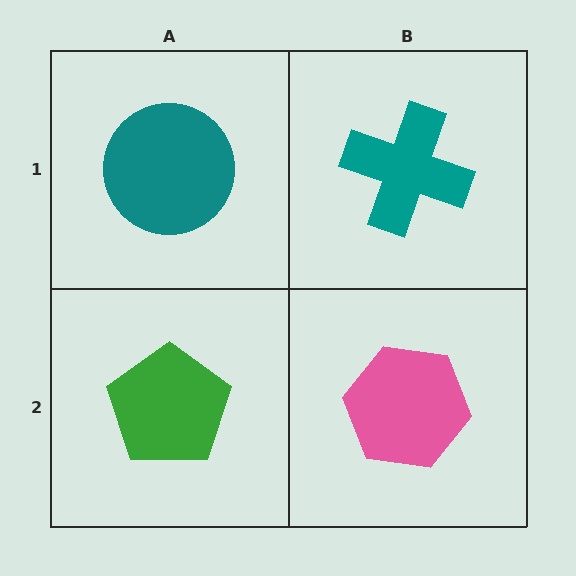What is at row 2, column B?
A pink hexagon.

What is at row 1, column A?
A teal circle.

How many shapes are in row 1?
2 shapes.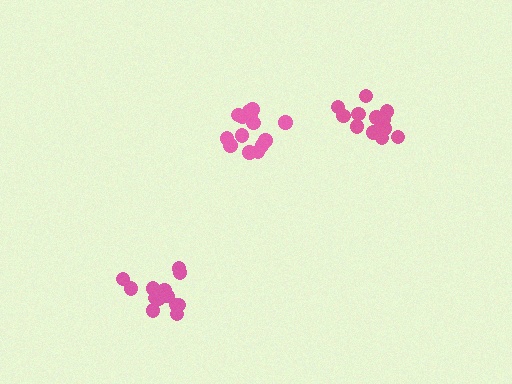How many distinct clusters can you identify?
There are 3 distinct clusters.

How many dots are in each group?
Group 1: 13 dots, Group 2: 14 dots, Group 3: 13 dots (40 total).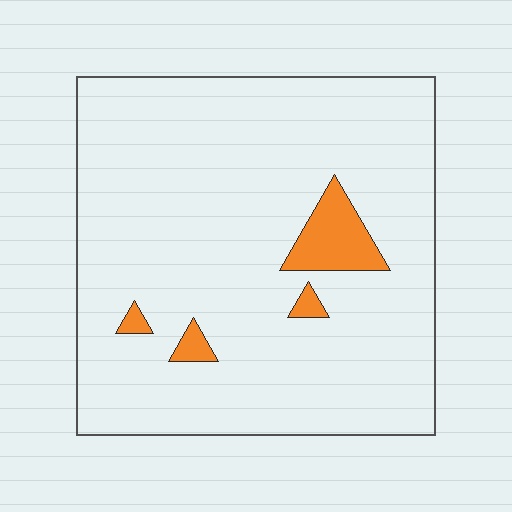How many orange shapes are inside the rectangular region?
4.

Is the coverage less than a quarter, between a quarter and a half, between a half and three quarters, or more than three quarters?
Less than a quarter.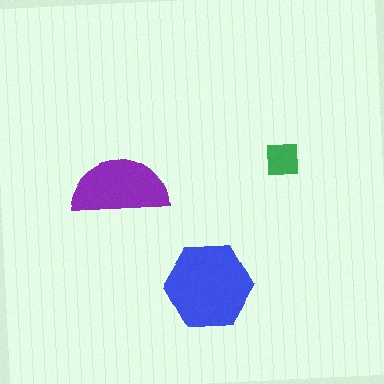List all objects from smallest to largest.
The green square, the purple semicircle, the blue hexagon.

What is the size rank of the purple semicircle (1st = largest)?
2nd.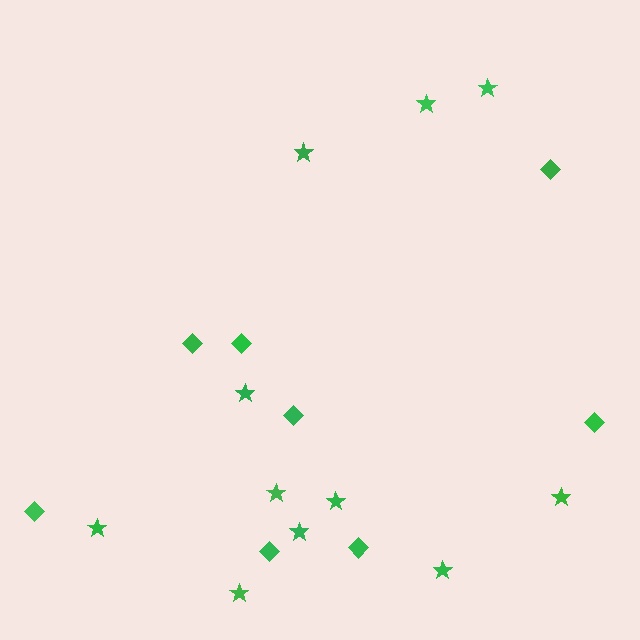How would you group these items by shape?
There are 2 groups: one group of stars (11) and one group of diamonds (8).